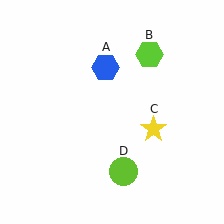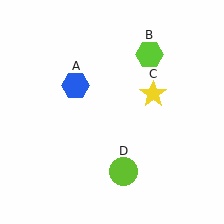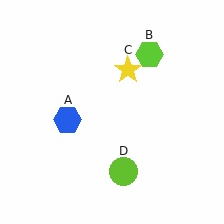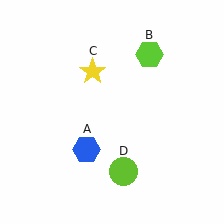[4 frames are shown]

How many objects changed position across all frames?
2 objects changed position: blue hexagon (object A), yellow star (object C).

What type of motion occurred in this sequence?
The blue hexagon (object A), yellow star (object C) rotated counterclockwise around the center of the scene.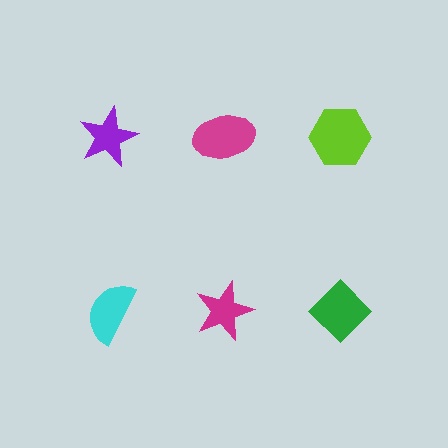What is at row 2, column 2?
A magenta star.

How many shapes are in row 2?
3 shapes.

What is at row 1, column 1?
A purple star.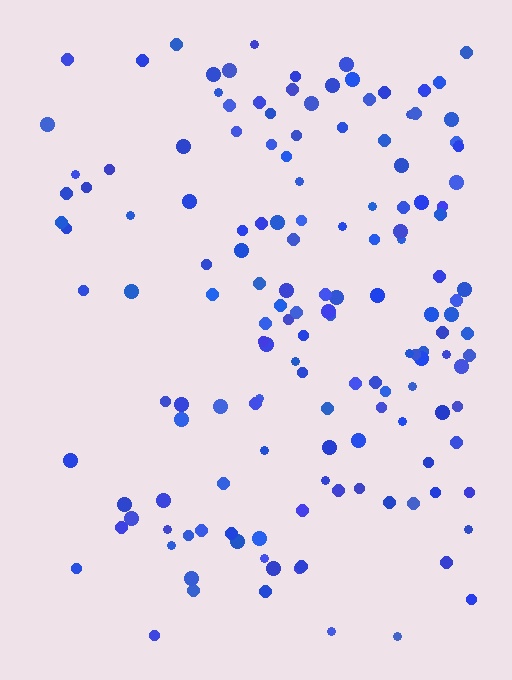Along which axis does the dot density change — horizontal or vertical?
Horizontal.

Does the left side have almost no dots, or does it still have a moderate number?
Still a moderate number, just noticeably fewer than the right.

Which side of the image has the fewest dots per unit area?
The left.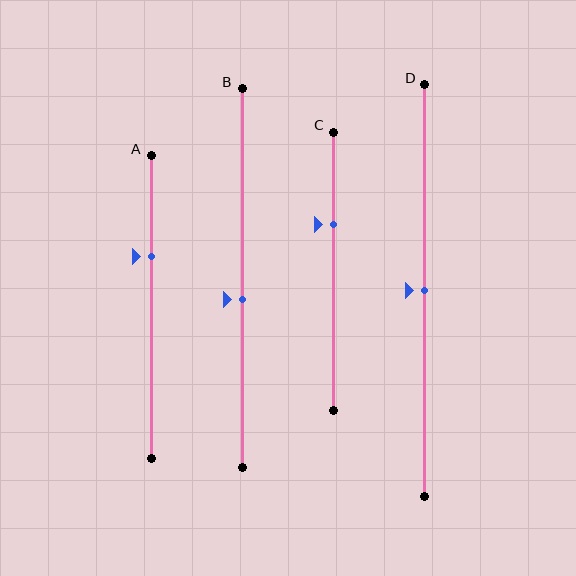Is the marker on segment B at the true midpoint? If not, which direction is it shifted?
No, the marker on segment B is shifted downward by about 6% of the segment length.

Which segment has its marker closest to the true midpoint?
Segment D has its marker closest to the true midpoint.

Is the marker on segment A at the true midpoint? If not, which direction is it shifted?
No, the marker on segment A is shifted upward by about 17% of the segment length.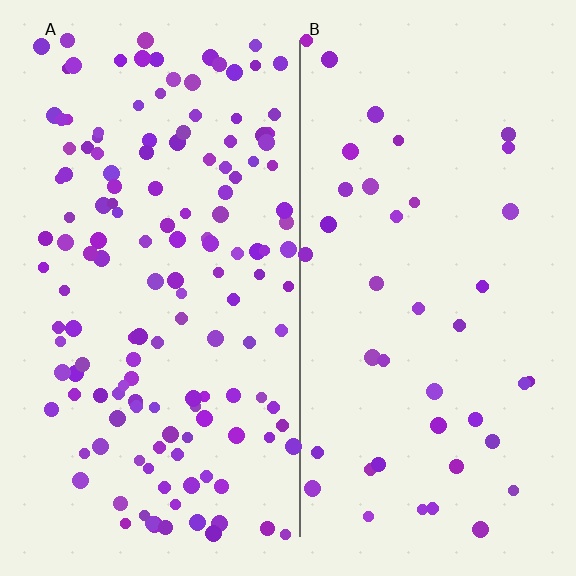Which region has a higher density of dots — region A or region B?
A (the left).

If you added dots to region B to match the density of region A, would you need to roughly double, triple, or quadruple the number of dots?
Approximately quadruple.